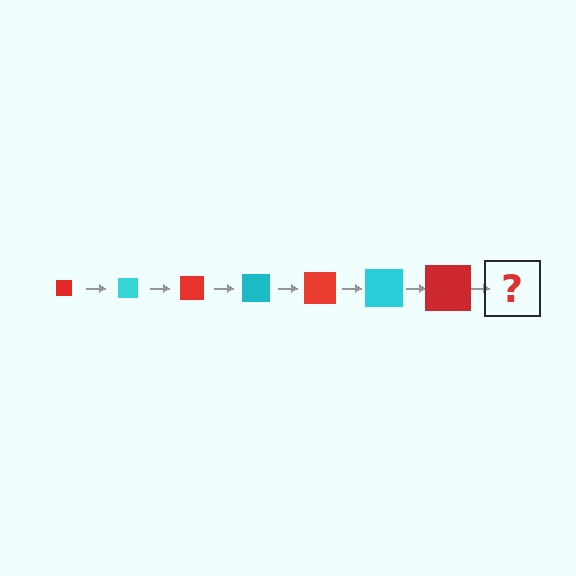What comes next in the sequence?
The next element should be a cyan square, larger than the previous one.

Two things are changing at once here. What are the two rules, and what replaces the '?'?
The two rules are that the square grows larger each step and the color cycles through red and cyan. The '?' should be a cyan square, larger than the previous one.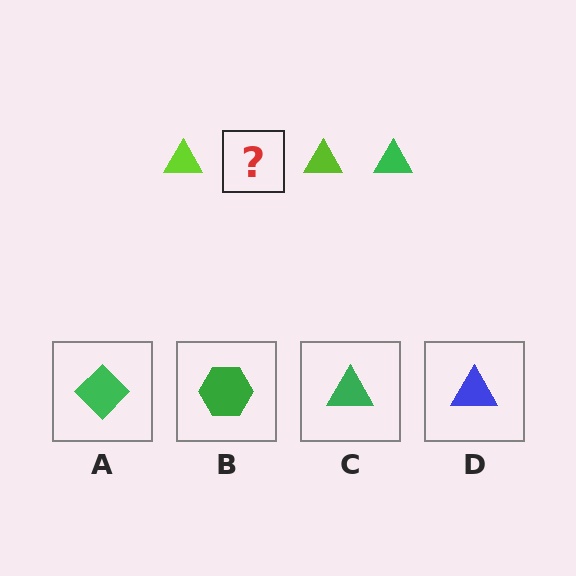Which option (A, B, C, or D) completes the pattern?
C.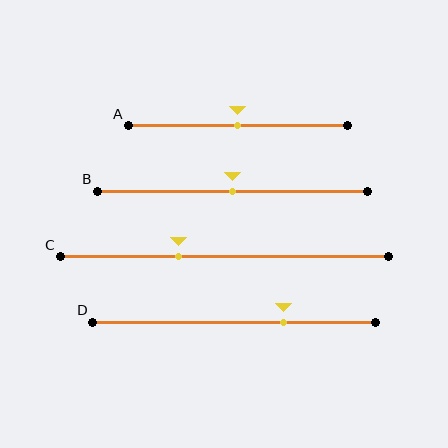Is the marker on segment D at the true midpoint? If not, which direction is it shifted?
No, the marker on segment D is shifted to the right by about 17% of the segment length.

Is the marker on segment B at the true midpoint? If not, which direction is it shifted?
Yes, the marker on segment B is at the true midpoint.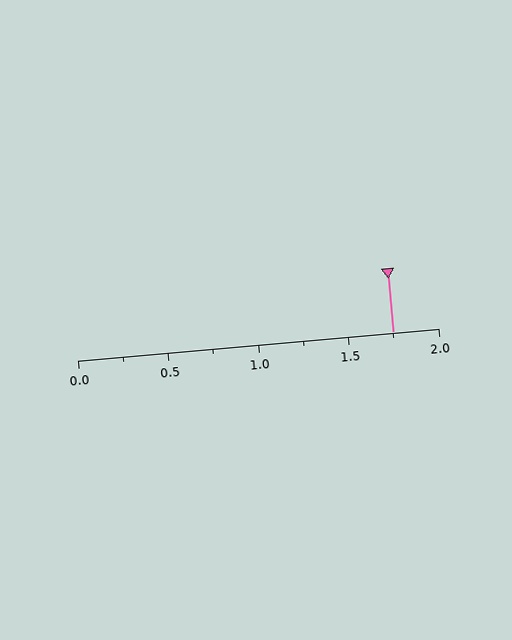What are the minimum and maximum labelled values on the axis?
The axis runs from 0.0 to 2.0.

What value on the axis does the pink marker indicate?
The marker indicates approximately 1.75.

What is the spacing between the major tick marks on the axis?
The major ticks are spaced 0.5 apart.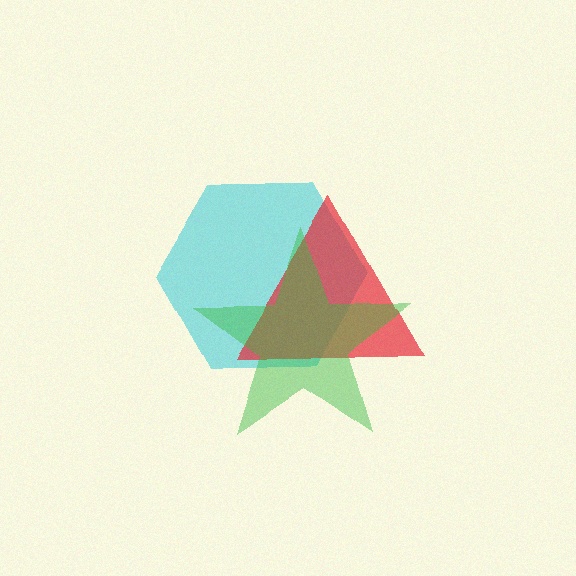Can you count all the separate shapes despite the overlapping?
Yes, there are 3 separate shapes.